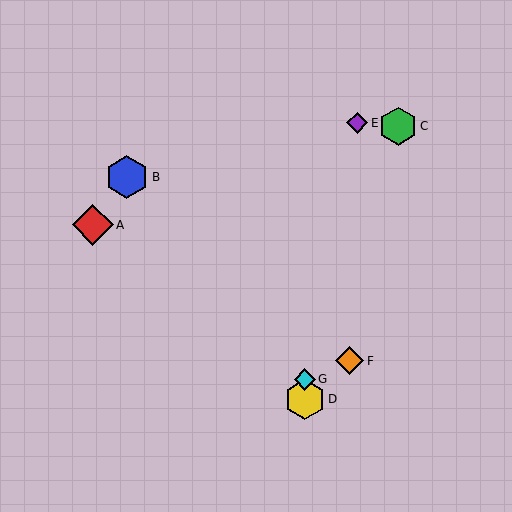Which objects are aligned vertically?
Objects D, G are aligned vertically.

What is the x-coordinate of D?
Object D is at x≈305.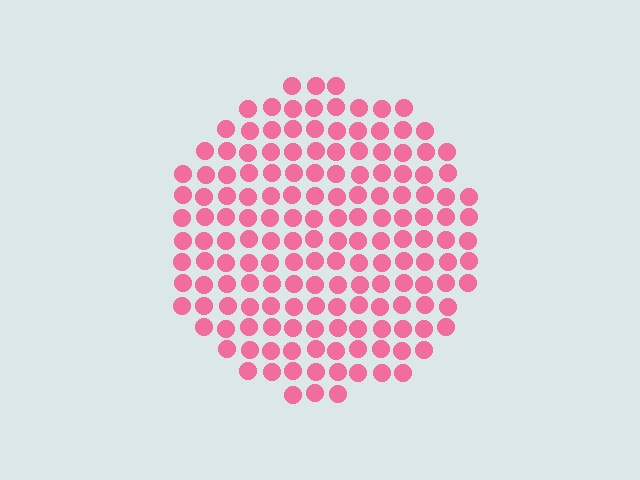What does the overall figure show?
The overall figure shows a circle.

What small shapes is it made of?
It is made of small circles.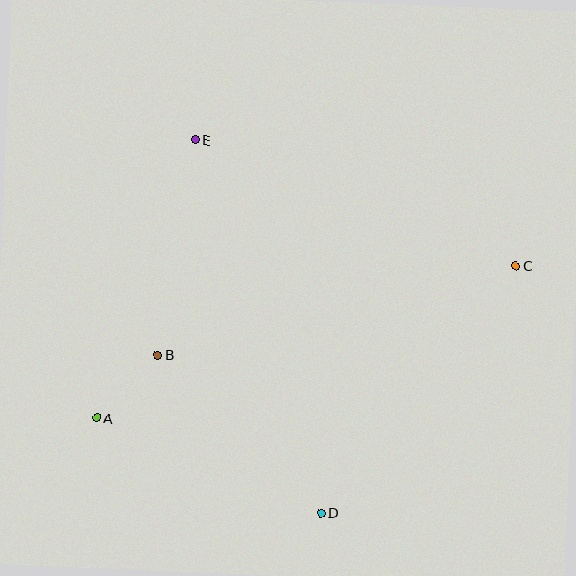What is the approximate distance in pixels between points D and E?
The distance between D and E is approximately 394 pixels.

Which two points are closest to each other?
Points A and B are closest to each other.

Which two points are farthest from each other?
Points A and C are farthest from each other.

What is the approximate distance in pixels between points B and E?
The distance between B and E is approximately 218 pixels.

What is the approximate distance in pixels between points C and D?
The distance between C and D is approximately 315 pixels.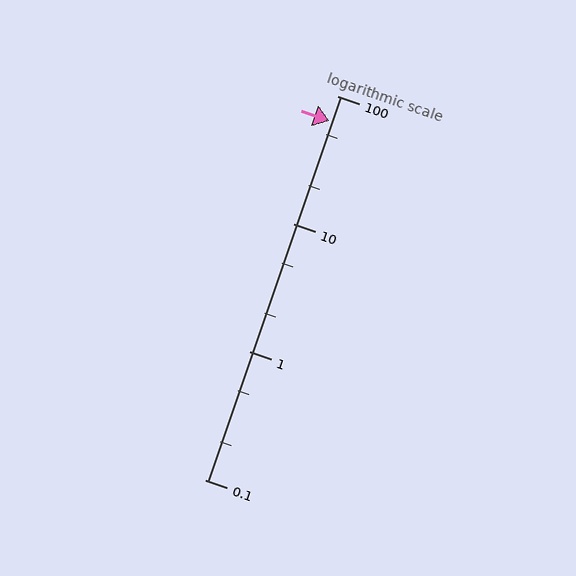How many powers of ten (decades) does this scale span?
The scale spans 3 decades, from 0.1 to 100.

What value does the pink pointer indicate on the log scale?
The pointer indicates approximately 64.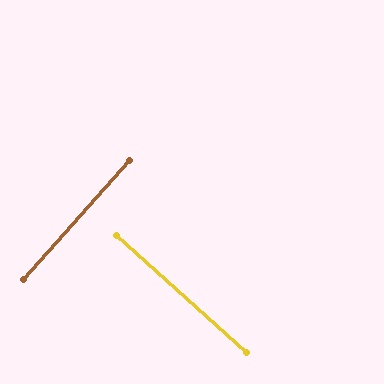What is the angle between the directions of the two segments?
Approximately 90 degrees.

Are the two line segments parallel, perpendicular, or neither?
Perpendicular — they meet at approximately 90°.